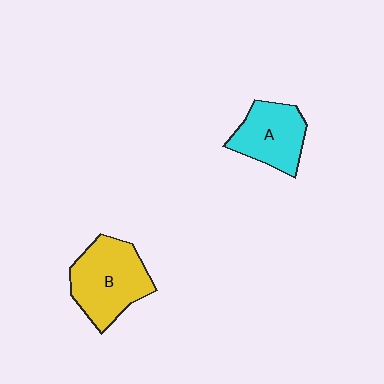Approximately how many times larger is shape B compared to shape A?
Approximately 1.3 times.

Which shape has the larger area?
Shape B (yellow).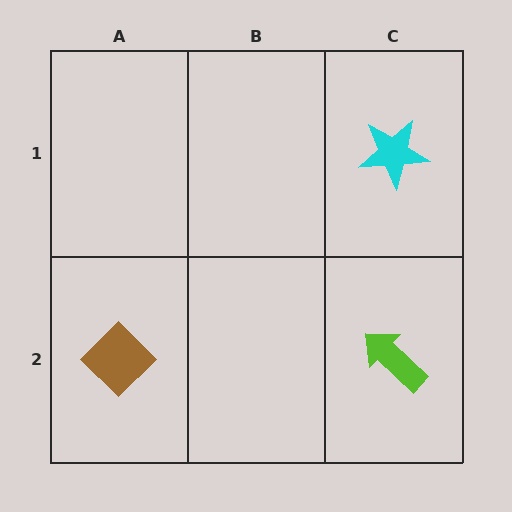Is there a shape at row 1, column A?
No, that cell is empty.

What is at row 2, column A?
A brown diamond.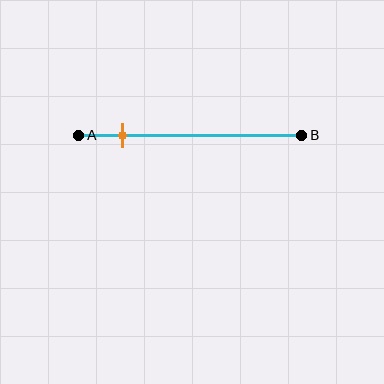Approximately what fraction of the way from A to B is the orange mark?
The orange mark is approximately 20% of the way from A to B.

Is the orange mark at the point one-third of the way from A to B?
No, the mark is at about 20% from A, not at the 33% one-third point.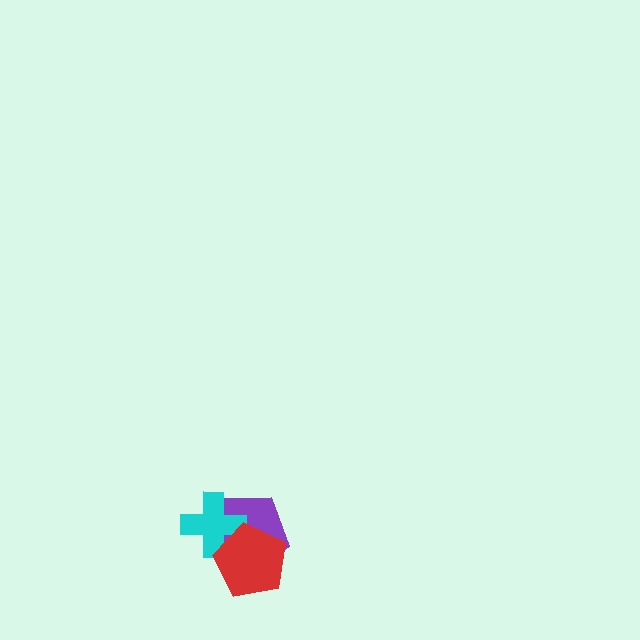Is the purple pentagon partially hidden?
Yes, it is partially covered by another shape.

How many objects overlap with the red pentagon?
2 objects overlap with the red pentagon.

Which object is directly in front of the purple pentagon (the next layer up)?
The cyan cross is directly in front of the purple pentagon.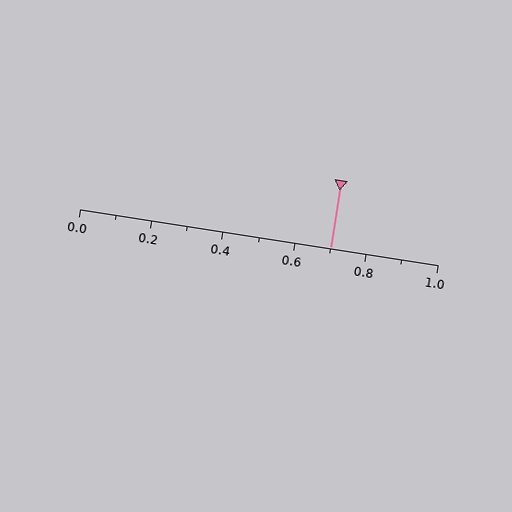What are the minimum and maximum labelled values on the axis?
The axis runs from 0.0 to 1.0.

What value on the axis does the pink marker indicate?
The marker indicates approximately 0.7.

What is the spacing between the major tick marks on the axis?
The major ticks are spaced 0.2 apart.